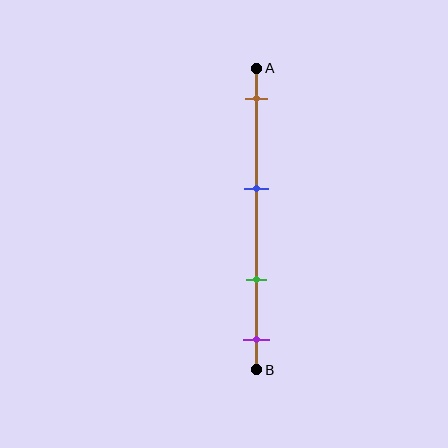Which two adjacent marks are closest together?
The green and purple marks are the closest adjacent pair.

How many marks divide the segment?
There are 4 marks dividing the segment.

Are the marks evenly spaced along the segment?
No, the marks are not evenly spaced.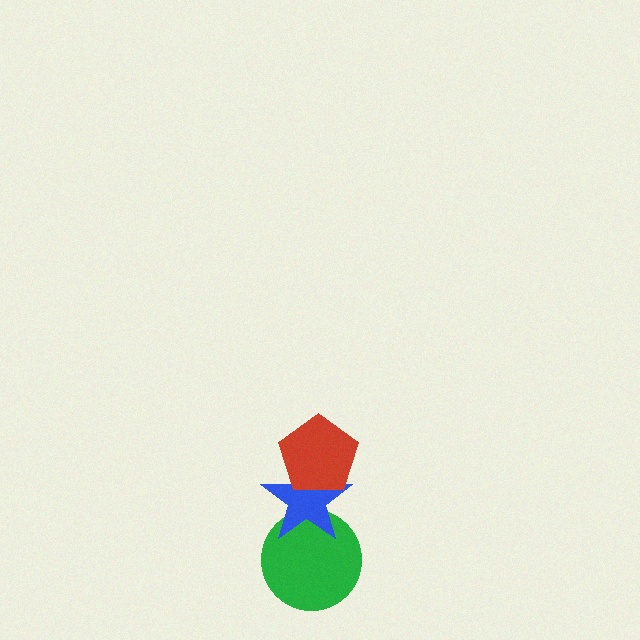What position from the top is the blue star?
The blue star is 2nd from the top.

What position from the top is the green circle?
The green circle is 3rd from the top.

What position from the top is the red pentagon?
The red pentagon is 1st from the top.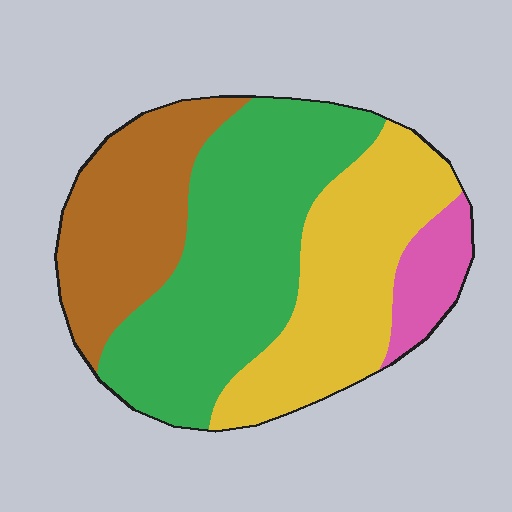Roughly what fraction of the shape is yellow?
Yellow covers around 30% of the shape.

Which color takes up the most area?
Green, at roughly 40%.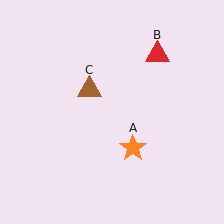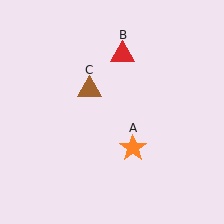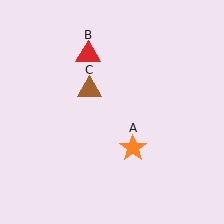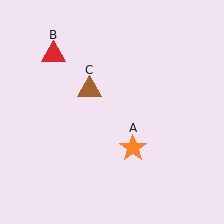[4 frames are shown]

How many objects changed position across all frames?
1 object changed position: red triangle (object B).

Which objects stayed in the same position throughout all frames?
Orange star (object A) and brown triangle (object C) remained stationary.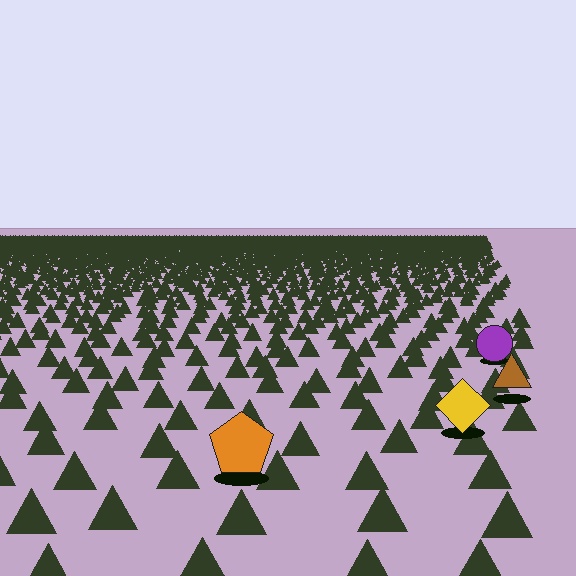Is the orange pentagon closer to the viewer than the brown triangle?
Yes. The orange pentagon is closer — you can tell from the texture gradient: the ground texture is coarser near it.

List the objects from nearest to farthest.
From nearest to farthest: the orange pentagon, the yellow diamond, the brown triangle, the purple circle.